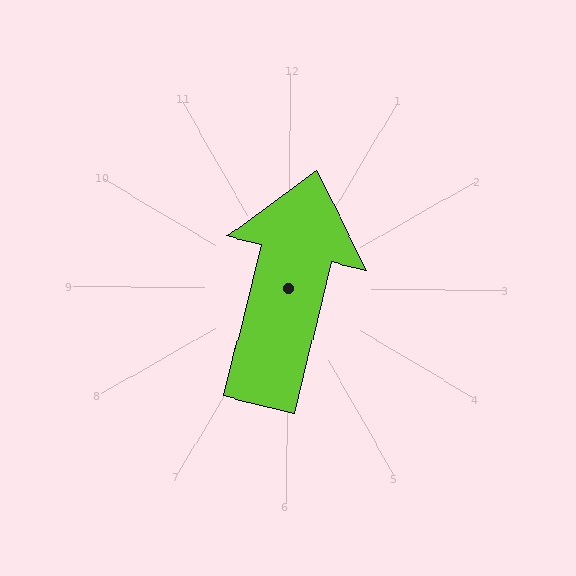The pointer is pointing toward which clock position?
Roughly 12 o'clock.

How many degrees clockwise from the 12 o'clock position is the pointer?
Approximately 13 degrees.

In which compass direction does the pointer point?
North.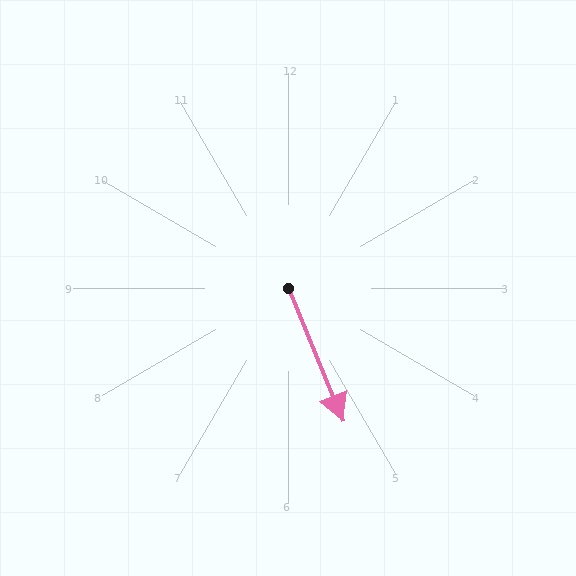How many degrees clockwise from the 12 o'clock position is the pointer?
Approximately 157 degrees.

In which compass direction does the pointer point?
Southeast.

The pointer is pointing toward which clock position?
Roughly 5 o'clock.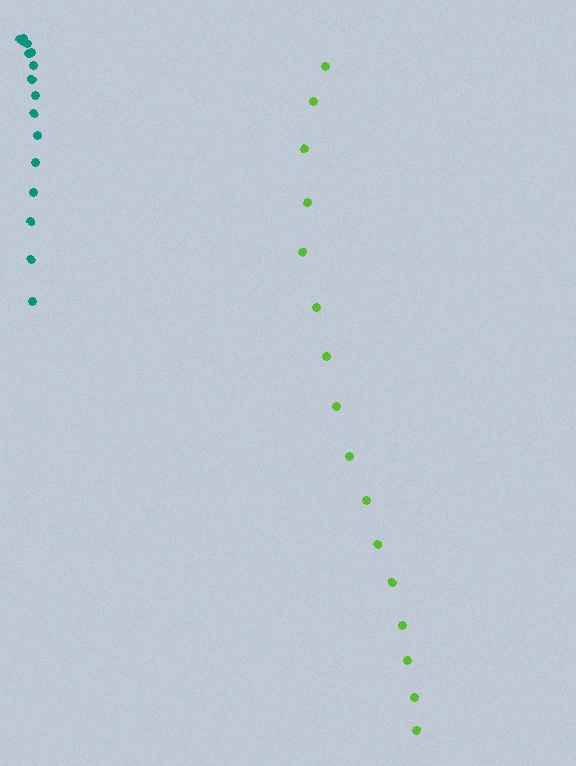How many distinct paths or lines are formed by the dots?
There are 2 distinct paths.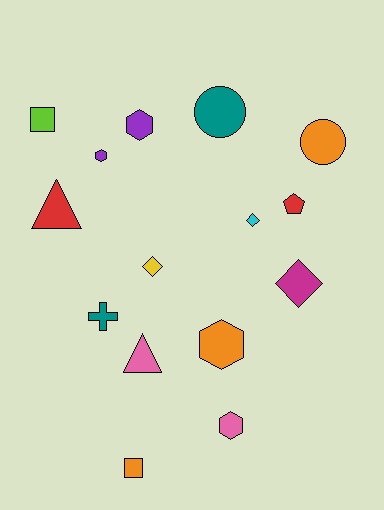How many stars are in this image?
There are no stars.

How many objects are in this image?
There are 15 objects.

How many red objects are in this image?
There are 2 red objects.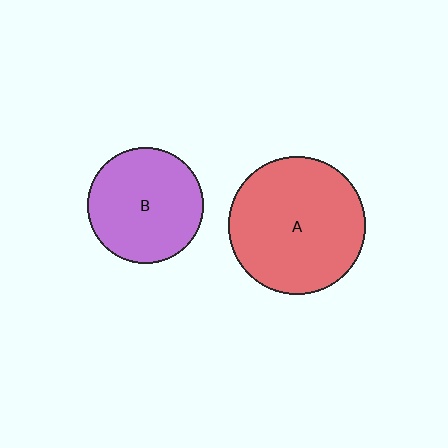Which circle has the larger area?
Circle A (red).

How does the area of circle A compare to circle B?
Approximately 1.4 times.